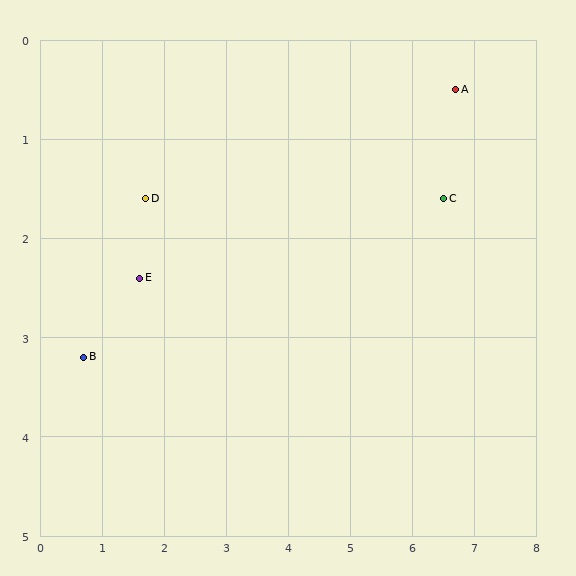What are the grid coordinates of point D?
Point D is at approximately (1.7, 1.6).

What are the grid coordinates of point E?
Point E is at approximately (1.6, 2.4).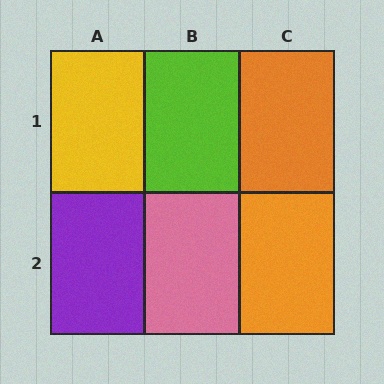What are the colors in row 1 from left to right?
Yellow, lime, orange.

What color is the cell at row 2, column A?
Purple.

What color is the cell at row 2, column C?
Orange.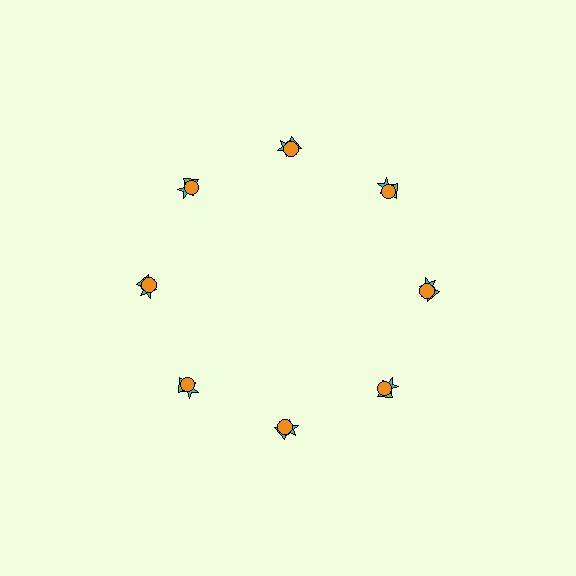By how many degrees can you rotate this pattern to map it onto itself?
The pattern maps onto itself every 45 degrees of rotation.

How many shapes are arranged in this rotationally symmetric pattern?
There are 24 shapes, arranged in 8 groups of 3.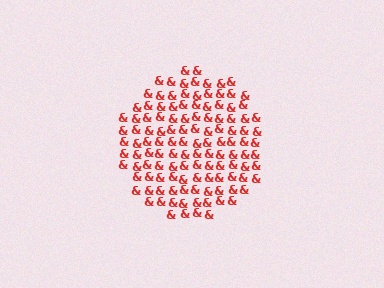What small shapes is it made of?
It is made of small ampersands.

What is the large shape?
The large shape is a circle.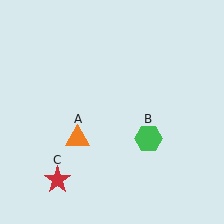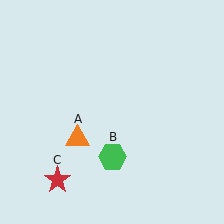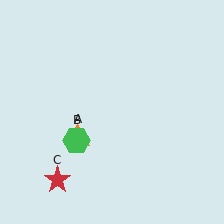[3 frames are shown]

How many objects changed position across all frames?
1 object changed position: green hexagon (object B).